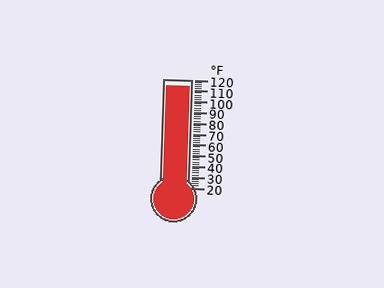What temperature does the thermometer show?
The thermometer shows approximately 114°F.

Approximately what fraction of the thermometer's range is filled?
The thermometer is filled to approximately 95% of its range.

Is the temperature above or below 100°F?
The temperature is above 100°F.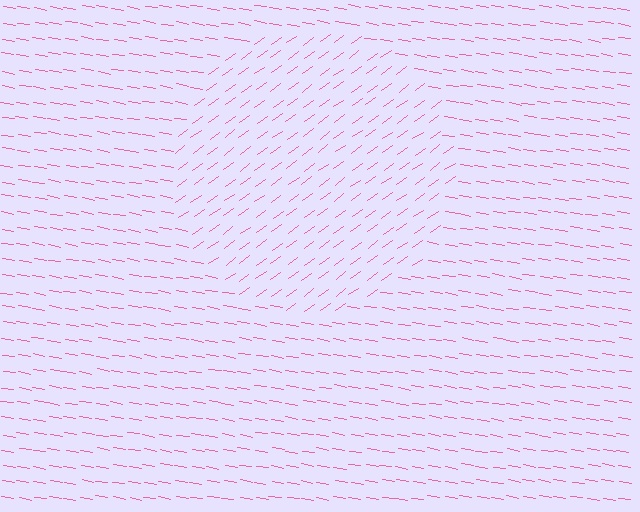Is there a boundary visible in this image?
Yes, there is a texture boundary formed by a change in line orientation.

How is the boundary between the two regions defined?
The boundary is defined purely by a change in line orientation (approximately 45 degrees difference). All lines are the same color and thickness.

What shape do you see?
I see a circle.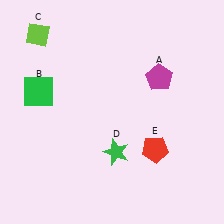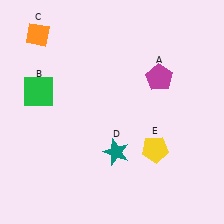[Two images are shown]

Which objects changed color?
C changed from lime to orange. D changed from green to teal. E changed from red to yellow.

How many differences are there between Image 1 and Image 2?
There are 3 differences between the two images.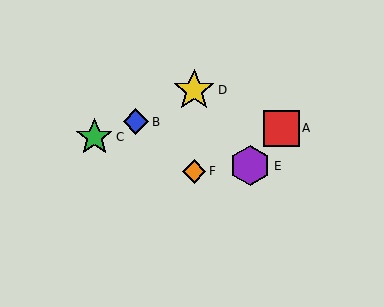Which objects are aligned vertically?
Objects D, F are aligned vertically.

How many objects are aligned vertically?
2 objects (D, F) are aligned vertically.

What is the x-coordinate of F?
Object F is at x≈194.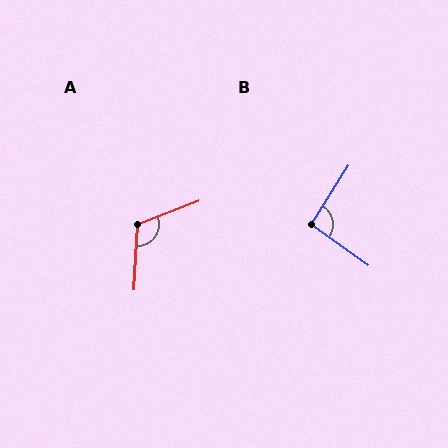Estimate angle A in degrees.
Approximately 114 degrees.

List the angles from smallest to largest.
B (93°), A (114°).